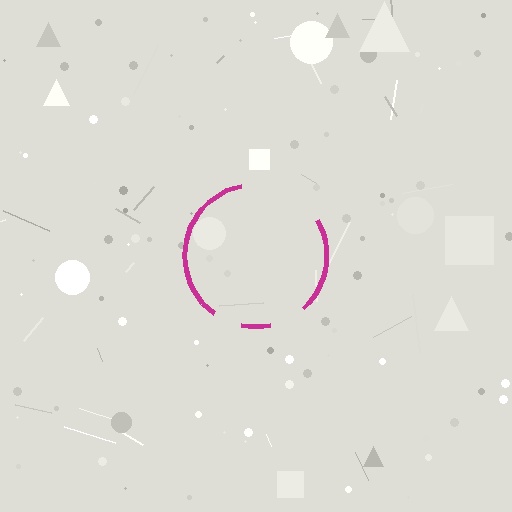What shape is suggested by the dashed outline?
The dashed outline suggests a circle.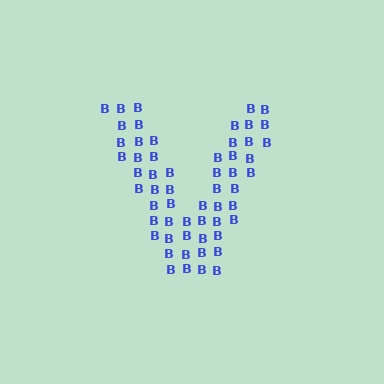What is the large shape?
The large shape is the letter V.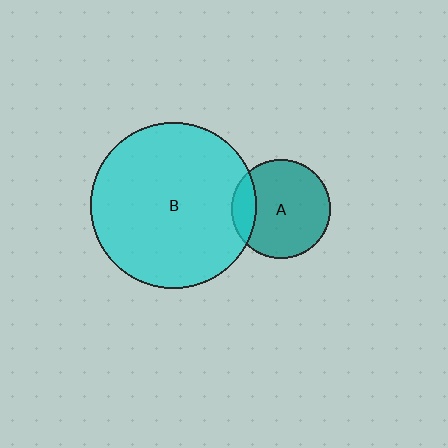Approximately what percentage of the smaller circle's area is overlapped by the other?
Approximately 15%.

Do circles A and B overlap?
Yes.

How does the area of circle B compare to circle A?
Approximately 2.8 times.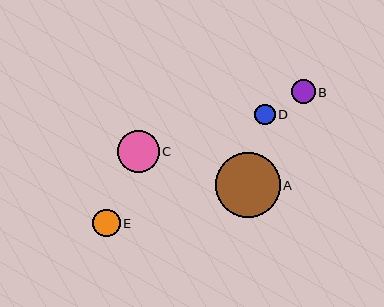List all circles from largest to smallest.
From largest to smallest: A, C, E, B, D.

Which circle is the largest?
Circle A is the largest with a size of approximately 65 pixels.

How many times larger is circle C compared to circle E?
Circle C is approximately 1.5 times the size of circle E.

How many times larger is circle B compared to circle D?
Circle B is approximately 1.2 times the size of circle D.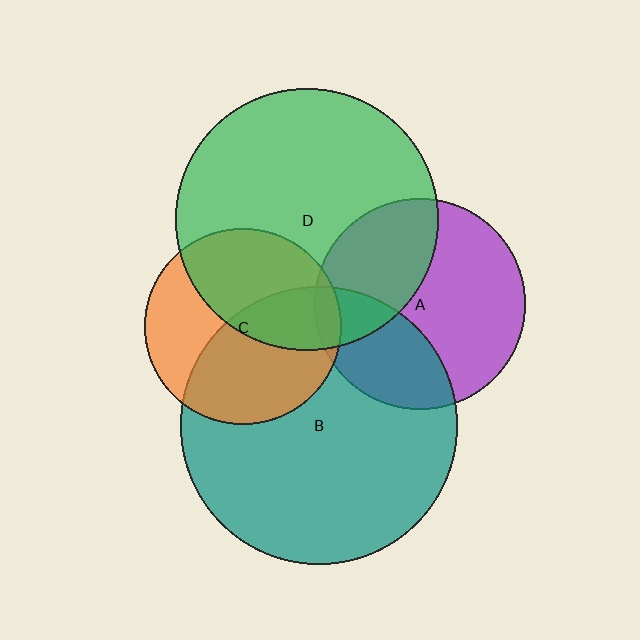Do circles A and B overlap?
Yes.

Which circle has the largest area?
Circle B (teal).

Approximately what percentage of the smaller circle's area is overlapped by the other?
Approximately 30%.